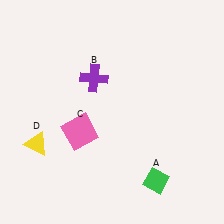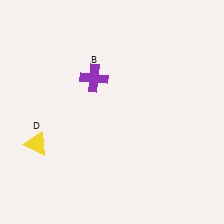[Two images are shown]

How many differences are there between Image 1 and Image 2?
There are 2 differences between the two images.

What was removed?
The pink square (C), the green diamond (A) were removed in Image 2.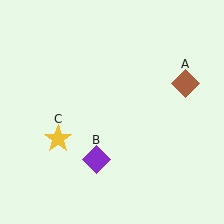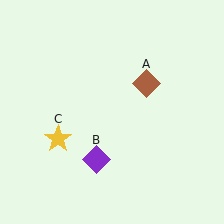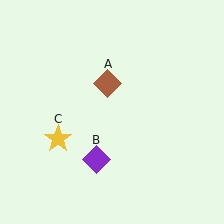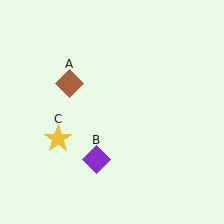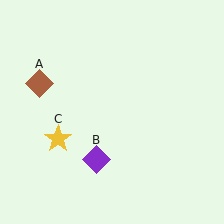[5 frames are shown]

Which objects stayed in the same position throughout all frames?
Purple diamond (object B) and yellow star (object C) remained stationary.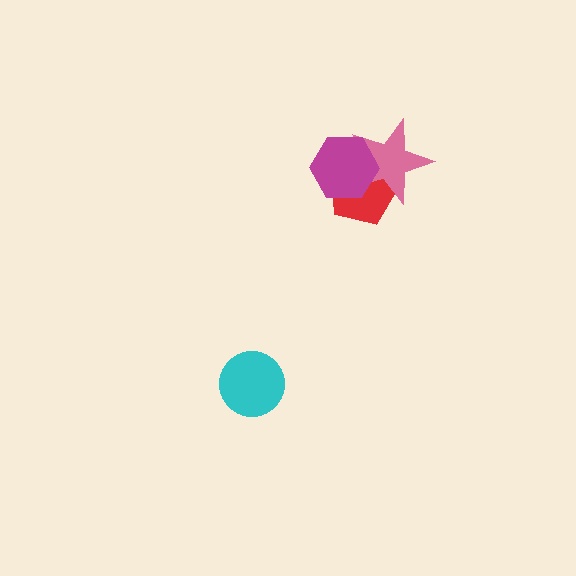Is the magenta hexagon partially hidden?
No, no other shape covers it.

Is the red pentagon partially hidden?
Yes, it is partially covered by another shape.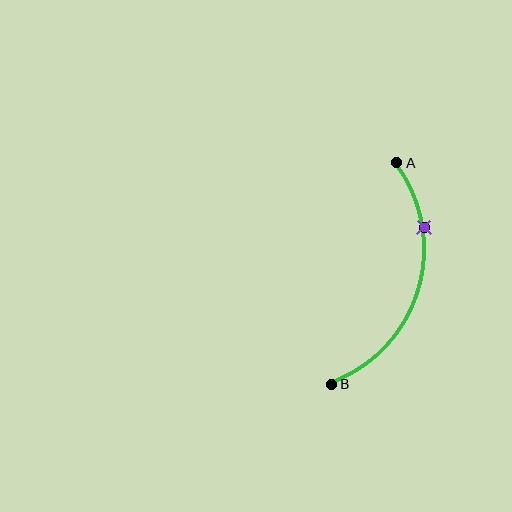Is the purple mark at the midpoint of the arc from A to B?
No. The purple mark lies on the arc but is closer to endpoint A. The arc midpoint would be at the point on the curve equidistant along the arc from both A and B.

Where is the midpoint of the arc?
The arc midpoint is the point on the curve farthest from the straight line joining A and B. It sits to the right of that line.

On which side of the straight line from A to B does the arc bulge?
The arc bulges to the right of the straight line connecting A and B.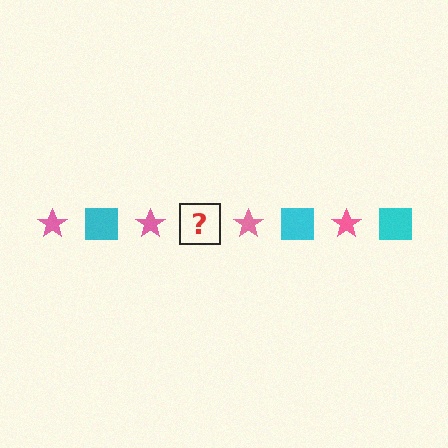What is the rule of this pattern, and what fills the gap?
The rule is that the pattern alternates between pink star and cyan square. The gap should be filled with a cyan square.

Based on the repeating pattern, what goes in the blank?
The blank should be a cyan square.